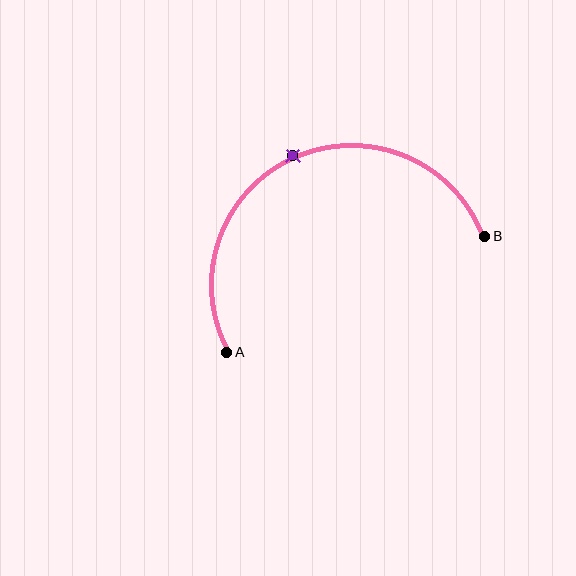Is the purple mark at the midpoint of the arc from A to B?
Yes. The purple mark lies on the arc at equal arc-length from both A and B — it is the arc midpoint.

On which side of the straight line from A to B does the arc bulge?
The arc bulges above the straight line connecting A and B.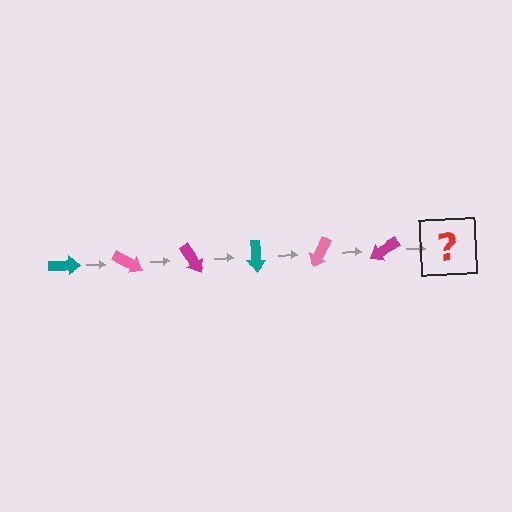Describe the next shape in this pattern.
It should be a teal arrow, rotated 180 degrees from the start.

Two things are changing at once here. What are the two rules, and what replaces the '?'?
The two rules are that it rotates 30 degrees each step and the color cycles through teal, pink, and magenta. The '?' should be a teal arrow, rotated 180 degrees from the start.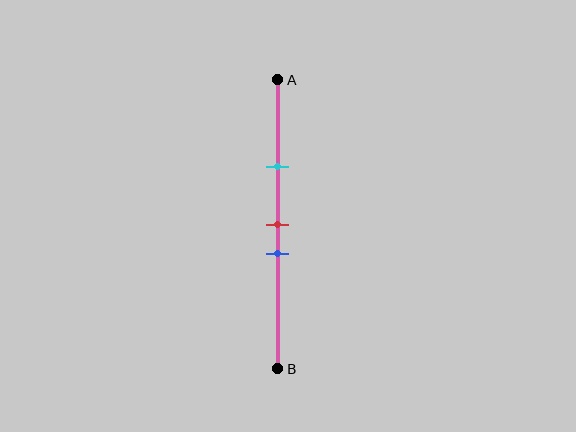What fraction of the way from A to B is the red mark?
The red mark is approximately 50% (0.5) of the way from A to B.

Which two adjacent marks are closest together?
The red and blue marks are the closest adjacent pair.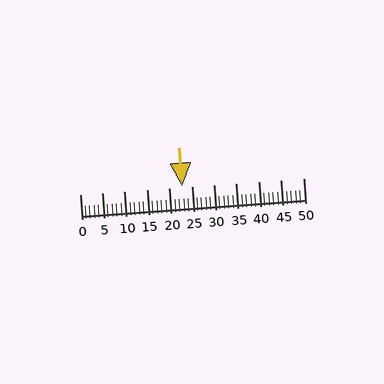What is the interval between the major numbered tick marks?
The major tick marks are spaced 5 units apart.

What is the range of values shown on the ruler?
The ruler shows values from 0 to 50.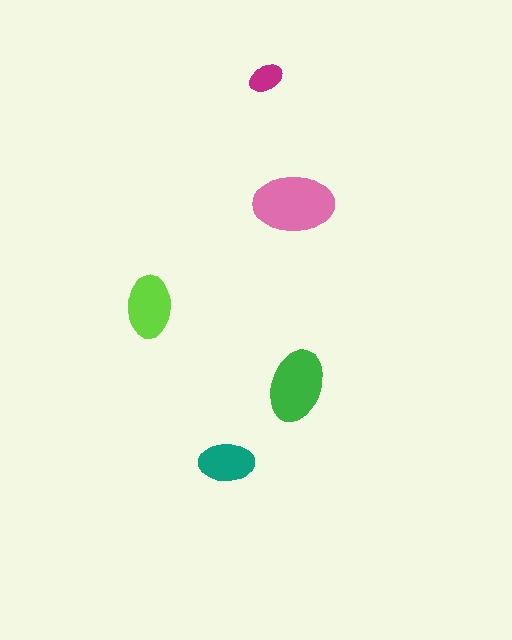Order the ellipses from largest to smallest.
the pink one, the green one, the lime one, the teal one, the magenta one.